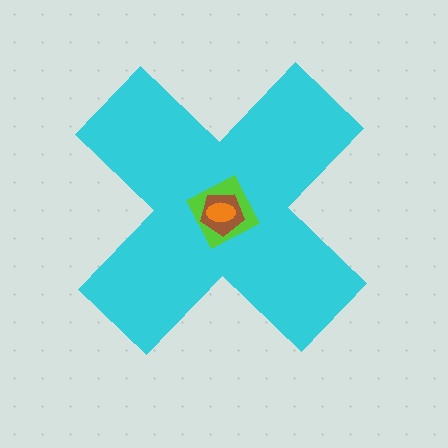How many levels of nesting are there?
4.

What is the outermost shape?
The cyan cross.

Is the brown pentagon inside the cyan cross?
Yes.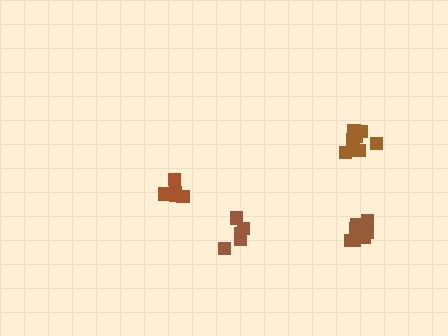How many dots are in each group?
Group 1: 5 dots, Group 2: 7 dots, Group 3: 5 dots, Group 4: 9 dots (26 total).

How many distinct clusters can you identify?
There are 4 distinct clusters.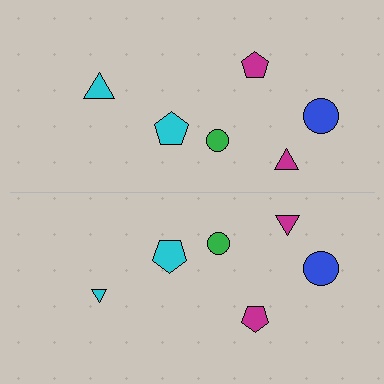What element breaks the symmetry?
The cyan triangle on the bottom side has a different size than its mirror counterpart.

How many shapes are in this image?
There are 12 shapes in this image.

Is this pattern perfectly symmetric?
No, the pattern is not perfectly symmetric. The cyan triangle on the bottom side has a different size than its mirror counterpart.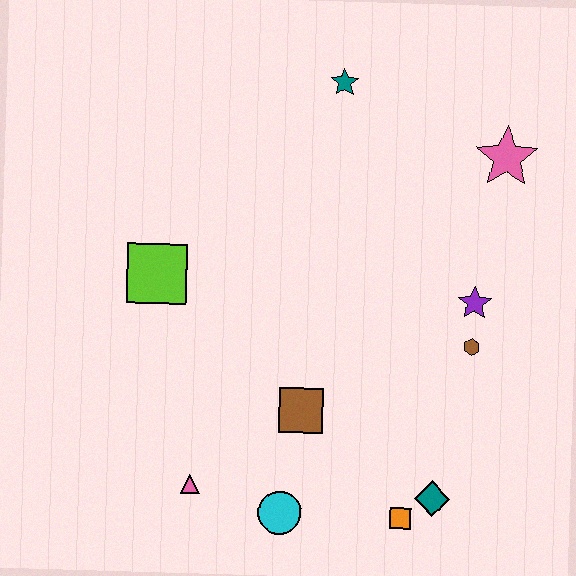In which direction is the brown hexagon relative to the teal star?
The brown hexagon is below the teal star.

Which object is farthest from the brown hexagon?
The lime square is farthest from the brown hexagon.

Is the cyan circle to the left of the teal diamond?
Yes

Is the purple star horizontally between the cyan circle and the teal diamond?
No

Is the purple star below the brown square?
No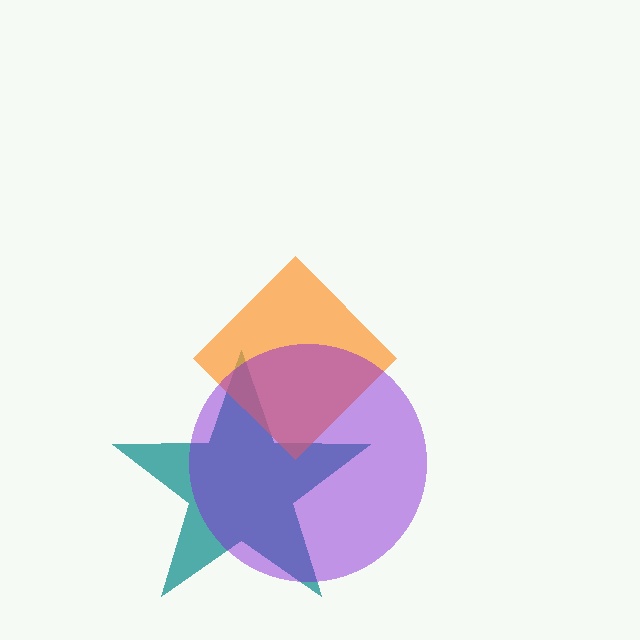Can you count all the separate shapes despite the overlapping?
Yes, there are 3 separate shapes.